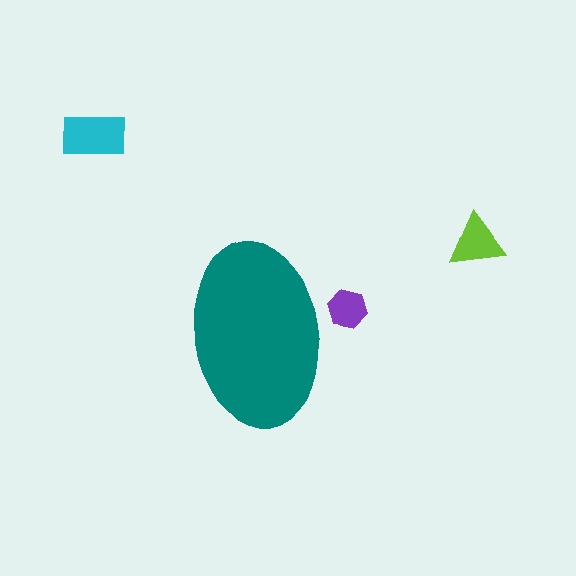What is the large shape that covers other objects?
A teal ellipse.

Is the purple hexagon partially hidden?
Yes, the purple hexagon is partially hidden behind the teal ellipse.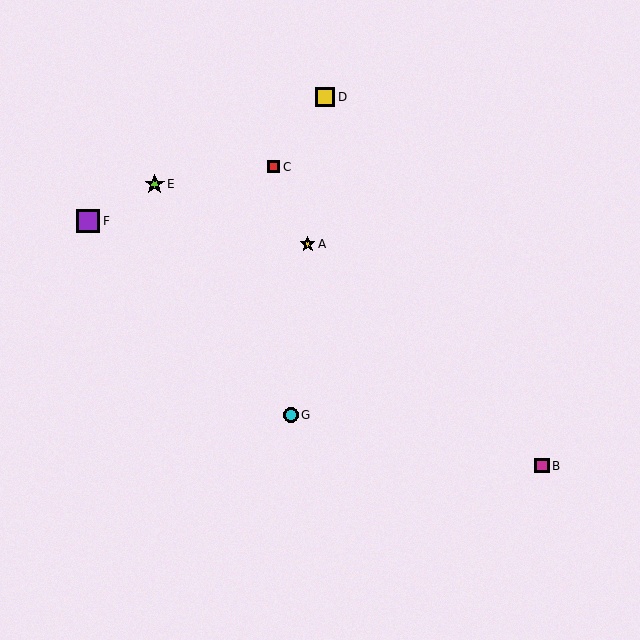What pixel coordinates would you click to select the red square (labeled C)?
Click at (274, 167) to select the red square C.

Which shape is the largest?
The purple square (labeled F) is the largest.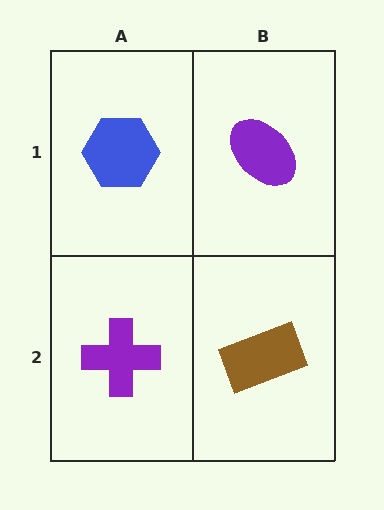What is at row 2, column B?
A brown rectangle.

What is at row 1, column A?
A blue hexagon.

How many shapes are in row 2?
2 shapes.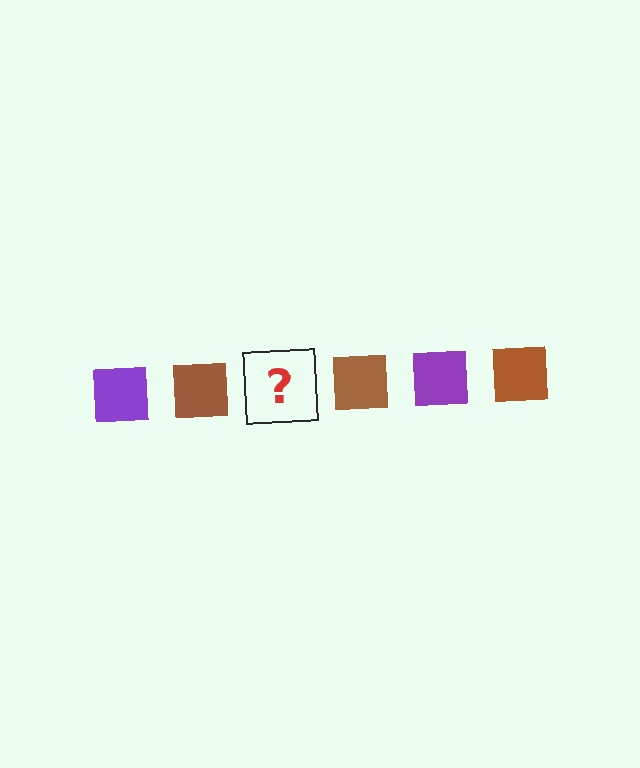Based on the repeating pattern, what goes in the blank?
The blank should be a purple square.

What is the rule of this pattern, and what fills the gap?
The rule is that the pattern cycles through purple, brown squares. The gap should be filled with a purple square.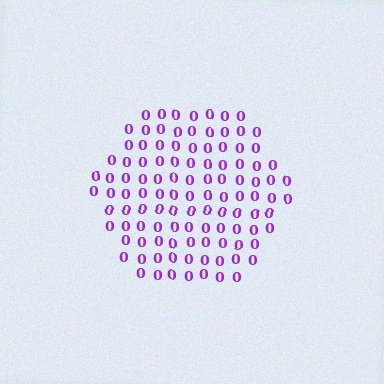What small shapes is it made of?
It is made of small digit 0's.